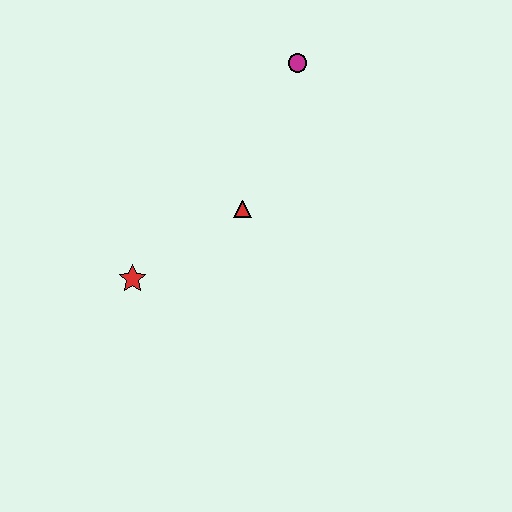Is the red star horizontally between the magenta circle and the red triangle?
No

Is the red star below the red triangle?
Yes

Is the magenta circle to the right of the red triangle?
Yes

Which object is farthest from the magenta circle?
The red star is farthest from the magenta circle.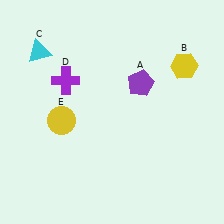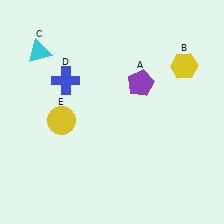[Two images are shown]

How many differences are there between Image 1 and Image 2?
There is 1 difference between the two images.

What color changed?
The cross (D) changed from purple in Image 1 to blue in Image 2.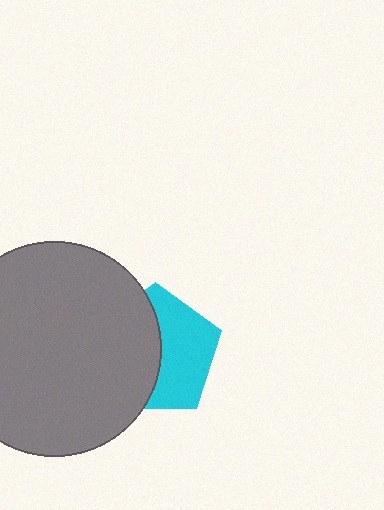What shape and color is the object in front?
The object in front is a gray circle.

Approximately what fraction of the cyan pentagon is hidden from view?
Roughly 50% of the cyan pentagon is hidden behind the gray circle.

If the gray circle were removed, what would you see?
You would see the complete cyan pentagon.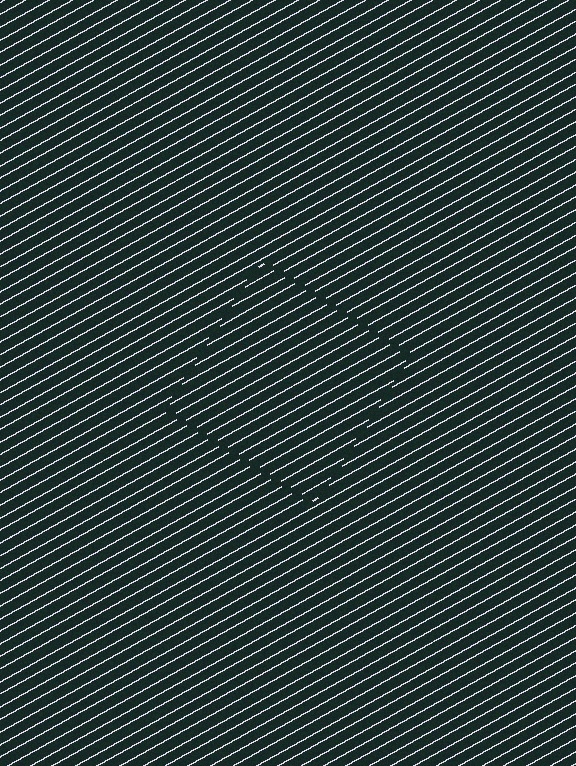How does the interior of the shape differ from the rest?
The interior of the shape contains the same grating, shifted by half a period — the contour is defined by the phase discontinuity where line-ends from the inner and outer gratings abut.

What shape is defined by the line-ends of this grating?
An illusory square. The interior of the shape contains the same grating, shifted by half a period — the contour is defined by the phase discontinuity where line-ends from the inner and outer gratings abut.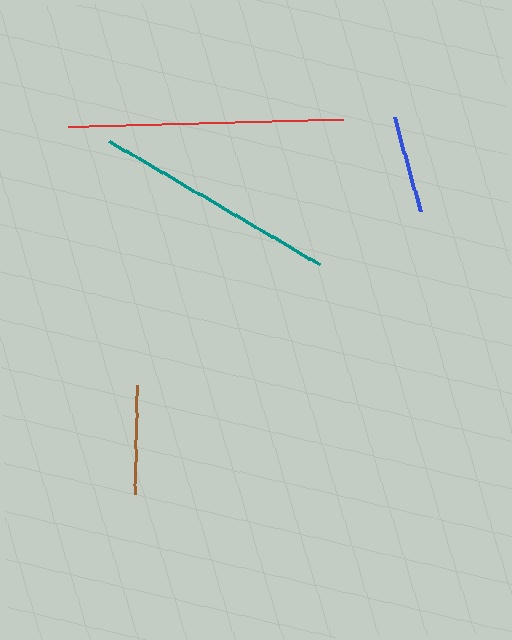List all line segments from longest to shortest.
From longest to shortest: red, teal, brown, blue.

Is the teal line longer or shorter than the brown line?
The teal line is longer than the brown line.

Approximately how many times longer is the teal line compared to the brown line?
The teal line is approximately 2.3 times the length of the brown line.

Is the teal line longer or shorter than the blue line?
The teal line is longer than the blue line.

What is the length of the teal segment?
The teal segment is approximately 244 pixels long.